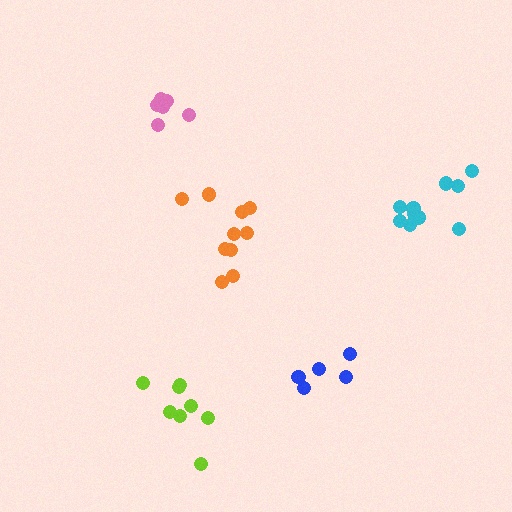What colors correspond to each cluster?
The clusters are colored: cyan, pink, lime, blue, orange.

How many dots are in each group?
Group 1: 10 dots, Group 2: 6 dots, Group 3: 8 dots, Group 4: 5 dots, Group 5: 10 dots (39 total).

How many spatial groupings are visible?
There are 5 spatial groupings.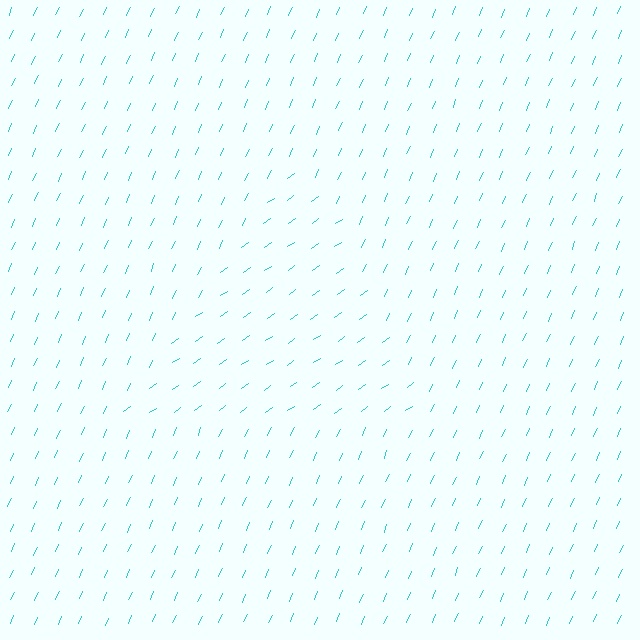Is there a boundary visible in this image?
Yes, there is a texture boundary formed by a change in line orientation.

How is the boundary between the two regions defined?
The boundary is defined purely by a change in line orientation (approximately 32 degrees difference). All lines are the same color and thickness.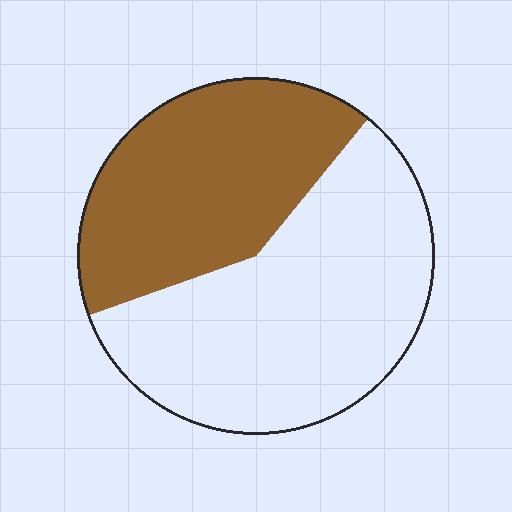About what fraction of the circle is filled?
About two fifths (2/5).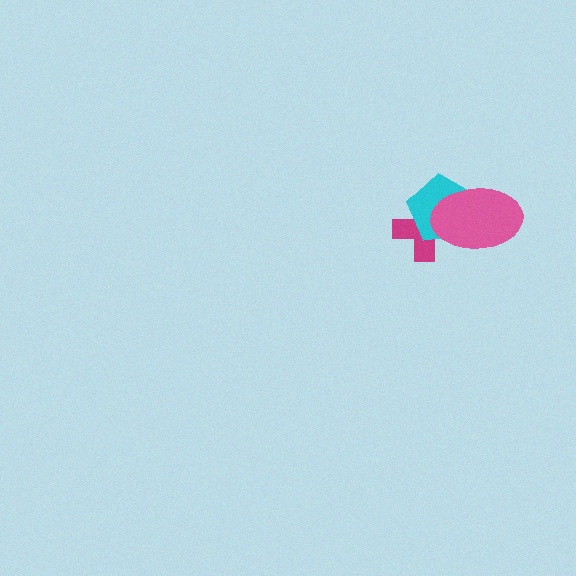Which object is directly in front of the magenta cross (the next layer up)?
The cyan pentagon is directly in front of the magenta cross.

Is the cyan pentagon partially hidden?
Yes, it is partially covered by another shape.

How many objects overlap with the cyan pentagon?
2 objects overlap with the cyan pentagon.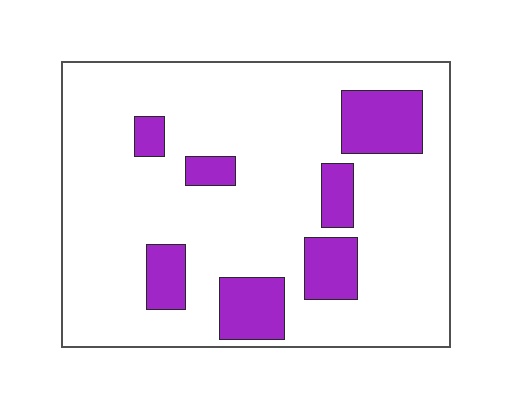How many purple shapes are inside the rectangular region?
7.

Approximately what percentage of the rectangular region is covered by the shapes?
Approximately 20%.